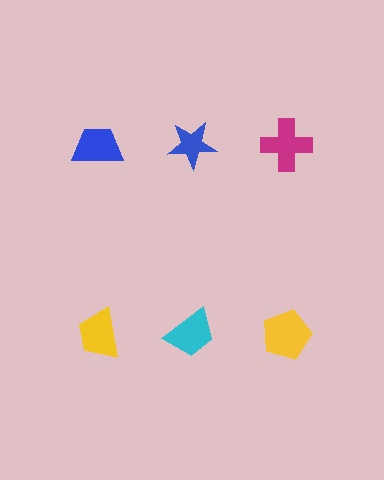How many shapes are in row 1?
3 shapes.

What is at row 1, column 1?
A blue trapezoid.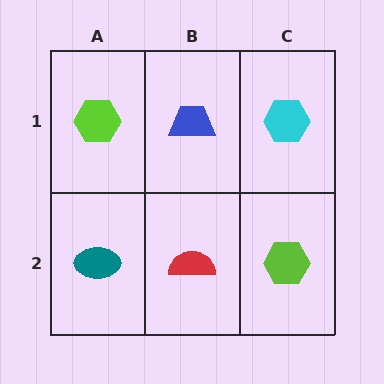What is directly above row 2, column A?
A lime hexagon.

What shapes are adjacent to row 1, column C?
A lime hexagon (row 2, column C), a blue trapezoid (row 1, column B).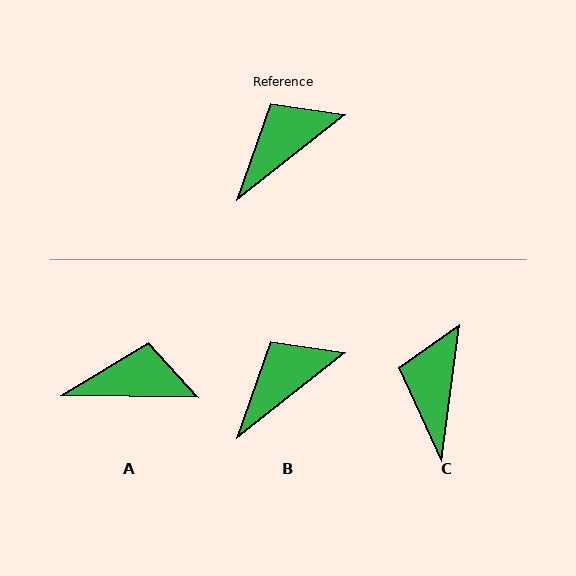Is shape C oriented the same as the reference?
No, it is off by about 44 degrees.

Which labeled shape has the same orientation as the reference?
B.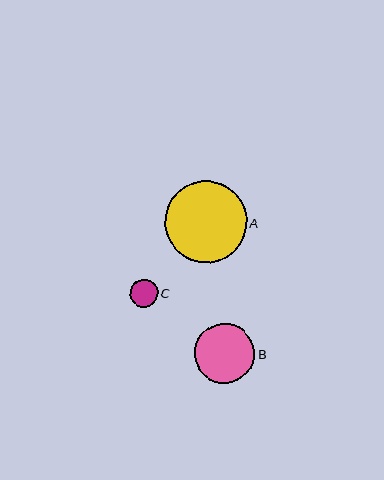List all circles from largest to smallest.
From largest to smallest: A, B, C.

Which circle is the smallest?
Circle C is the smallest with a size of approximately 27 pixels.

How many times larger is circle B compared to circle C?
Circle B is approximately 2.2 times the size of circle C.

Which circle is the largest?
Circle A is the largest with a size of approximately 81 pixels.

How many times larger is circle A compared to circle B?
Circle A is approximately 1.4 times the size of circle B.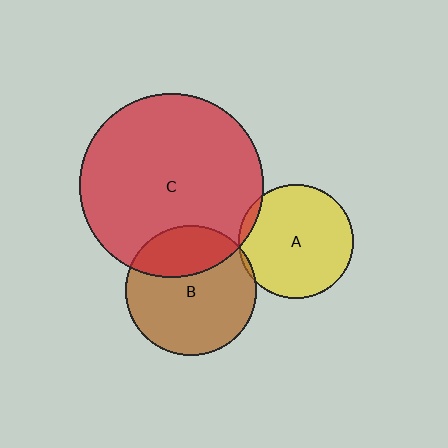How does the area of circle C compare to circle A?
Approximately 2.6 times.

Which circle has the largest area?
Circle C (red).